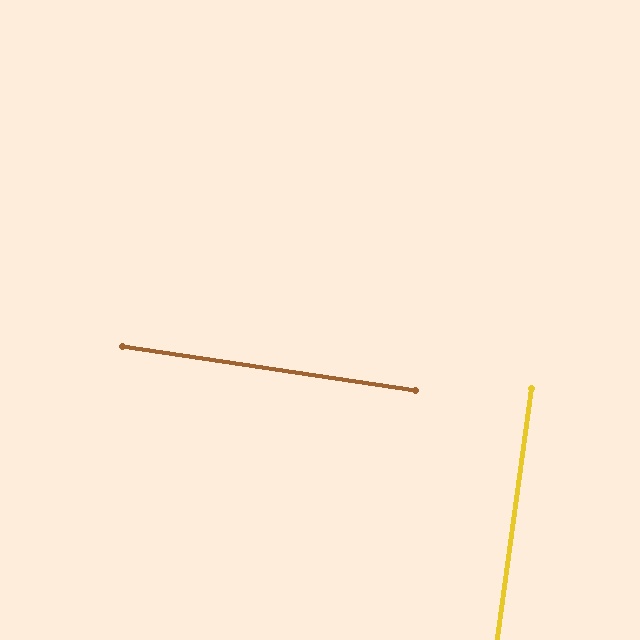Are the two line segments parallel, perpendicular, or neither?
Perpendicular — they meet at approximately 89°.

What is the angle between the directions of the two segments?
Approximately 89 degrees.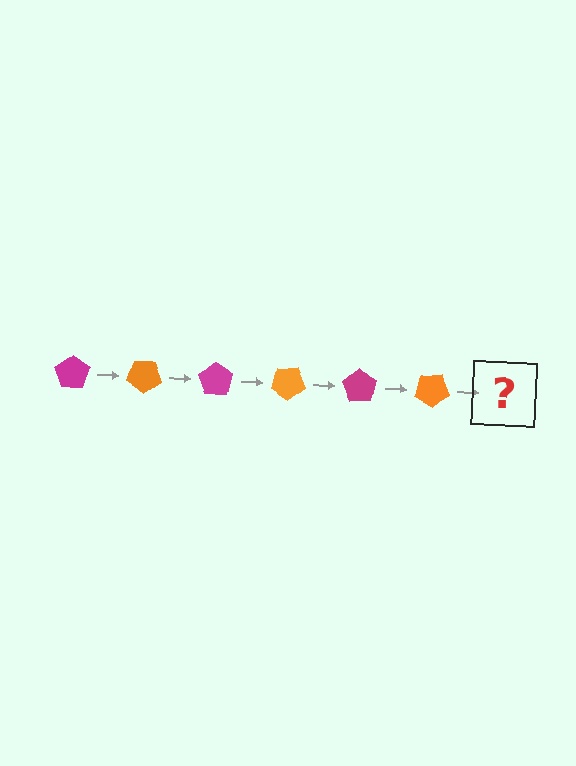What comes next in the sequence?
The next element should be a magenta pentagon, rotated 210 degrees from the start.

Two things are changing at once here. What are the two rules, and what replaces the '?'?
The two rules are that it rotates 35 degrees each step and the color cycles through magenta and orange. The '?' should be a magenta pentagon, rotated 210 degrees from the start.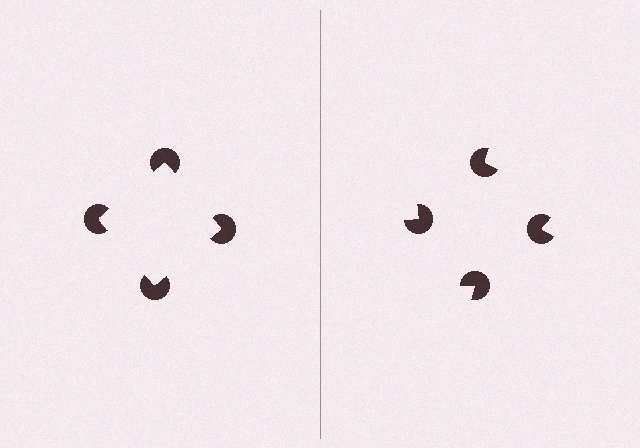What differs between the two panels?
The pac-man discs are positioned identically on both sides; only the wedge orientations differ. On the left they align to a square; on the right they are misaligned.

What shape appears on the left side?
An illusory square.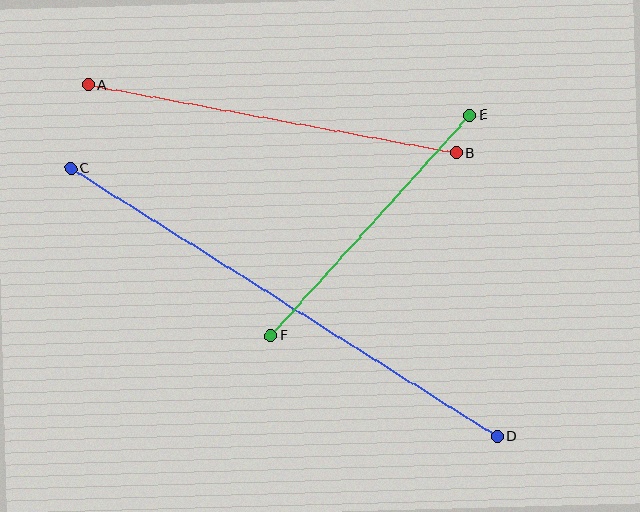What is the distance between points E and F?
The distance is approximately 297 pixels.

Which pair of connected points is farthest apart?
Points C and D are farthest apart.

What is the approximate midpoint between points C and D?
The midpoint is at approximately (284, 303) pixels.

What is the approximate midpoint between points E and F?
The midpoint is at approximately (371, 226) pixels.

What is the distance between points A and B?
The distance is approximately 374 pixels.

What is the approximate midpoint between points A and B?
The midpoint is at approximately (272, 119) pixels.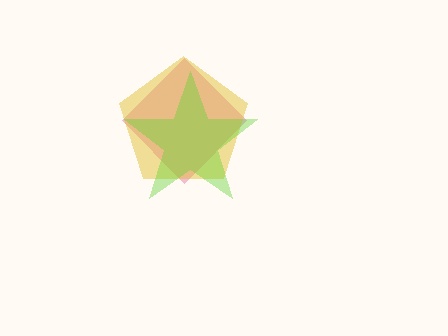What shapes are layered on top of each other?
The layered shapes are: a pink diamond, a yellow pentagon, a lime star.